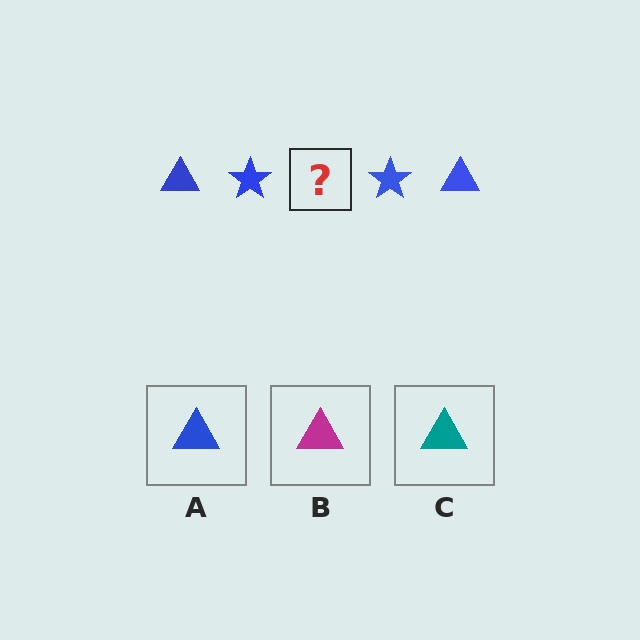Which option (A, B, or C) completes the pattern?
A.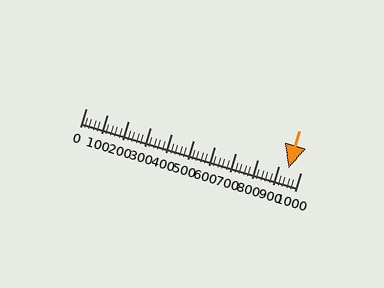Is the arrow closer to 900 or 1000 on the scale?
The arrow is closer to 900.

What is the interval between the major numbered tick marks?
The major tick marks are spaced 100 units apart.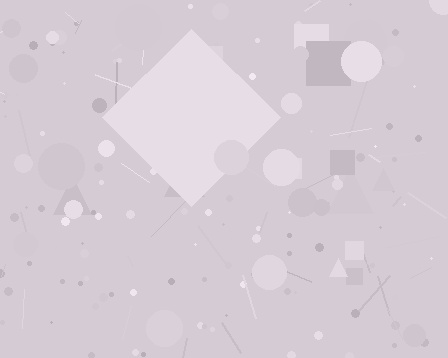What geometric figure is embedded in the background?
A diamond is embedded in the background.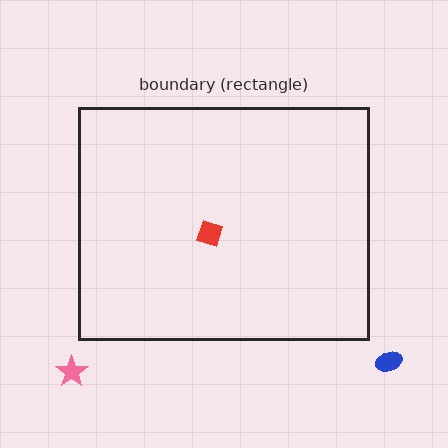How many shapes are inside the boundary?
1 inside, 2 outside.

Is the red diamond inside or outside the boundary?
Inside.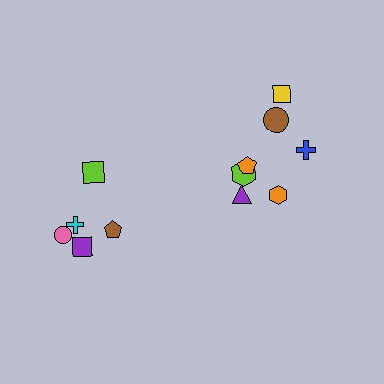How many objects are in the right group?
There are 7 objects.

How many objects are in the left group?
There are 5 objects.